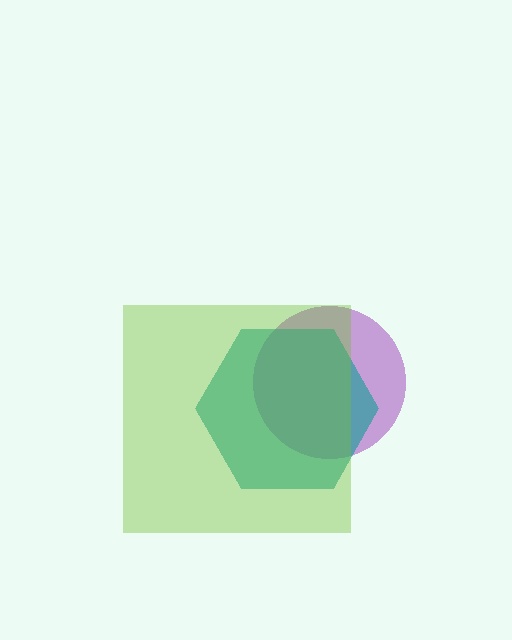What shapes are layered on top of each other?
The layered shapes are: a purple circle, a teal hexagon, a lime square.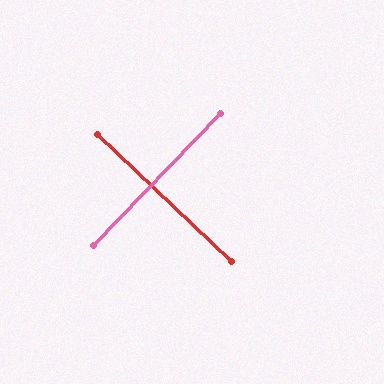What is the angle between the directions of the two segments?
Approximately 89 degrees.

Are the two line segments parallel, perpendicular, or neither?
Perpendicular — they meet at approximately 89°.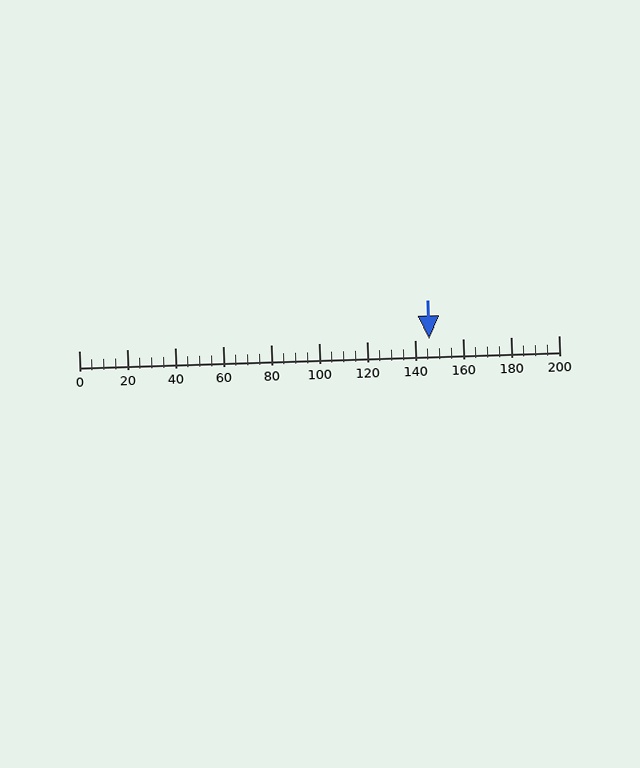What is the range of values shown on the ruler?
The ruler shows values from 0 to 200.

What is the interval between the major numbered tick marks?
The major tick marks are spaced 20 units apart.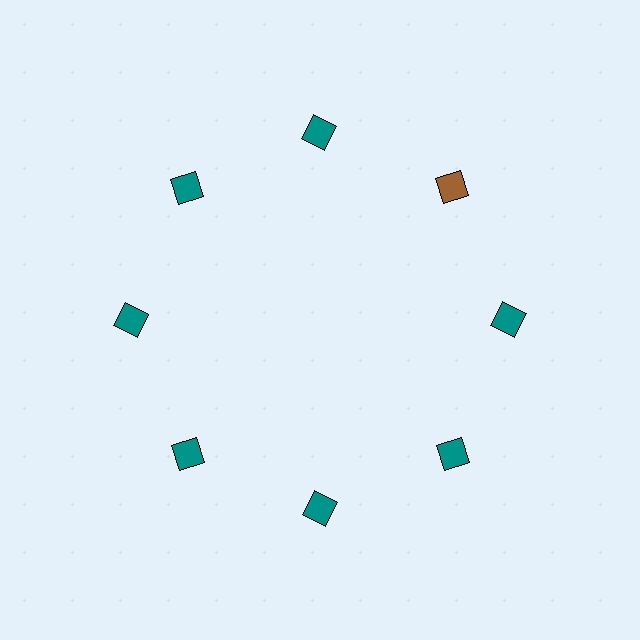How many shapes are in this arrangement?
There are 8 shapes arranged in a ring pattern.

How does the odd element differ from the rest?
It has a different color: brown instead of teal.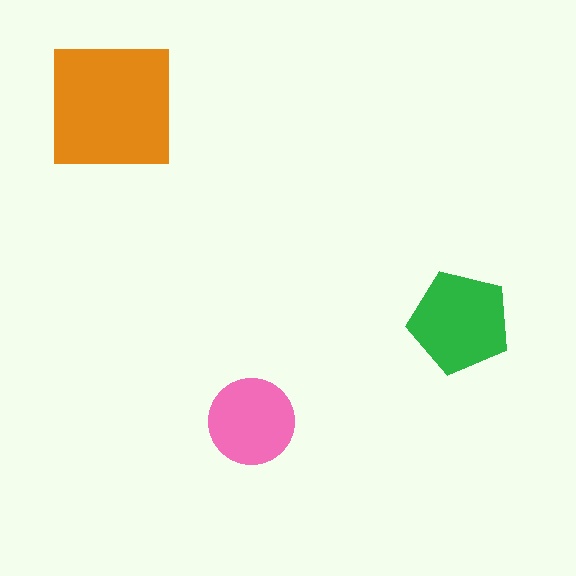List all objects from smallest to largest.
The pink circle, the green pentagon, the orange square.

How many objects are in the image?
There are 3 objects in the image.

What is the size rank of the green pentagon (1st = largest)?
2nd.